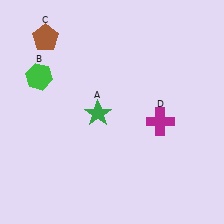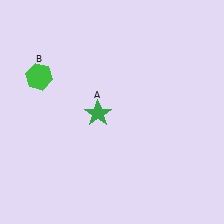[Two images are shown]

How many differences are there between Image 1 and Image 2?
There are 2 differences between the two images.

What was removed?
The magenta cross (D), the brown pentagon (C) were removed in Image 2.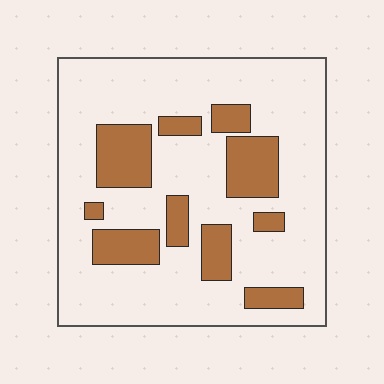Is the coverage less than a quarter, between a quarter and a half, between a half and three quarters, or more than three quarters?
Less than a quarter.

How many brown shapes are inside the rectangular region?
10.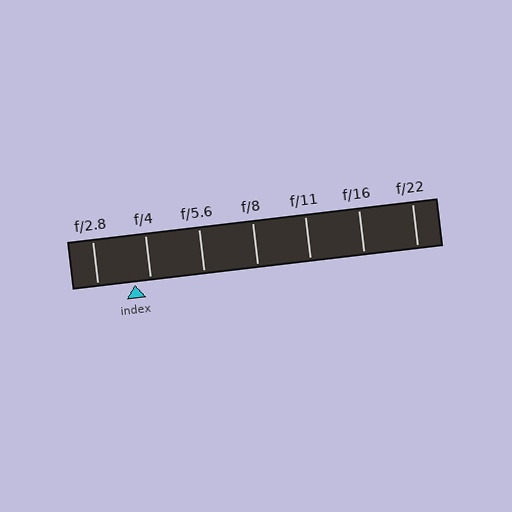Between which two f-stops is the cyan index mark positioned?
The index mark is between f/2.8 and f/4.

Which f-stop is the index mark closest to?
The index mark is closest to f/4.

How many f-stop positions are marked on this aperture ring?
There are 7 f-stop positions marked.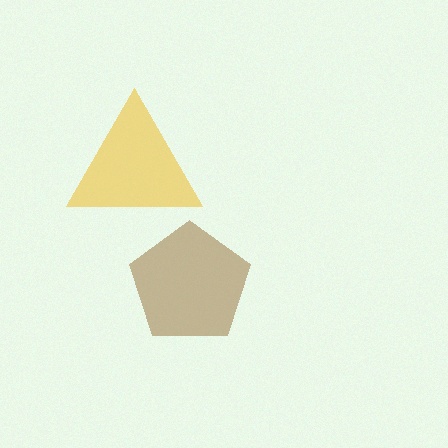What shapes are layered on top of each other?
The layered shapes are: a brown pentagon, a yellow triangle.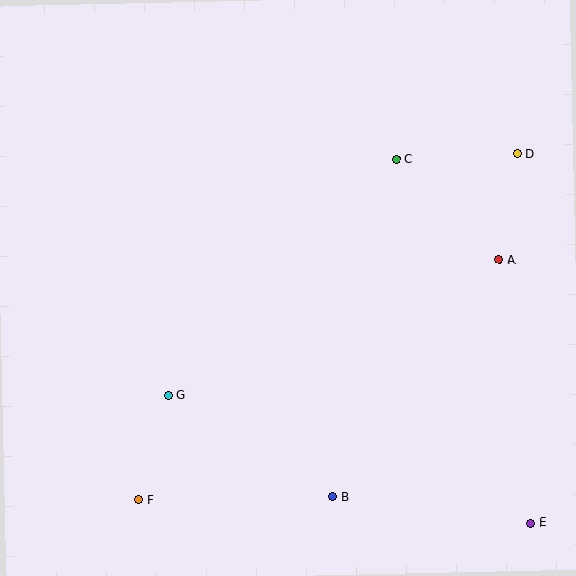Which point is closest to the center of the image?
Point G at (169, 395) is closest to the center.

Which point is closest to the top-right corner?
Point D is closest to the top-right corner.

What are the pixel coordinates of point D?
Point D is at (517, 154).